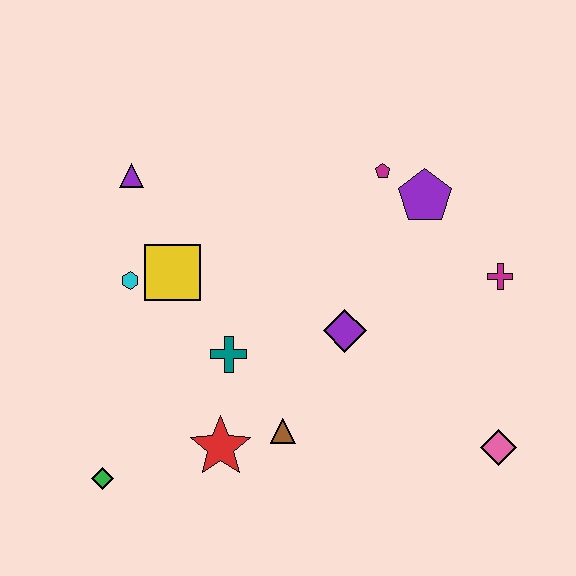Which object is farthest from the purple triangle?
The pink diamond is farthest from the purple triangle.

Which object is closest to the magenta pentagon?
The purple pentagon is closest to the magenta pentagon.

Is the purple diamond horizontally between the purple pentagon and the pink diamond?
No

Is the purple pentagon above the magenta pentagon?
No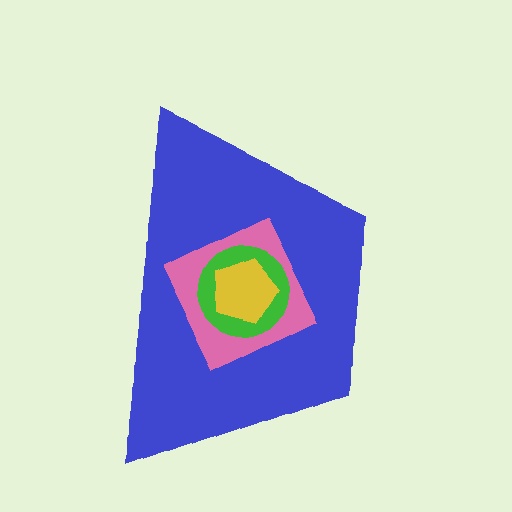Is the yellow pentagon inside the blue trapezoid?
Yes.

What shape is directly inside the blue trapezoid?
The pink square.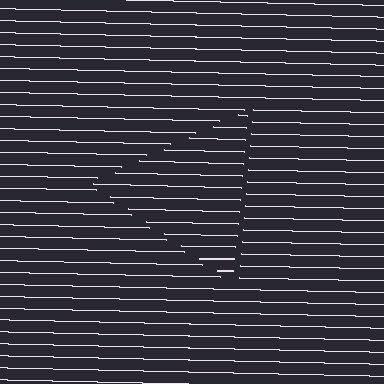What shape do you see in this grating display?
An illusory triangle. The interior of the shape contains the same grating, shifted by half a period — the contour is defined by the phase discontinuity where line-ends from the inner and outer gratings abut.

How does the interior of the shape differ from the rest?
The interior of the shape contains the same grating, shifted by half a period — the contour is defined by the phase discontinuity where line-ends from the inner and outer gratings abut.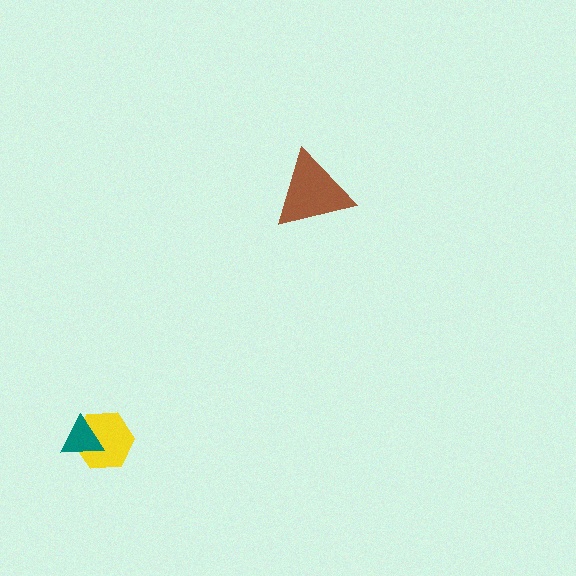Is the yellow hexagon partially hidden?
Yes, it is partially covered by another shape.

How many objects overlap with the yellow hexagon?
1 object overlaps with the yellow hexagon.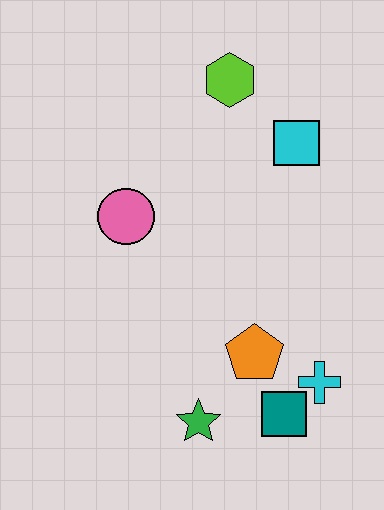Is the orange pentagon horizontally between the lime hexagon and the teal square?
Yes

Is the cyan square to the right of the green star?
Yes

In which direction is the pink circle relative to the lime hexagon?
The pink circle is below the lime hexagon.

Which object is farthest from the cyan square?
The green star is farthest from the cyan square.